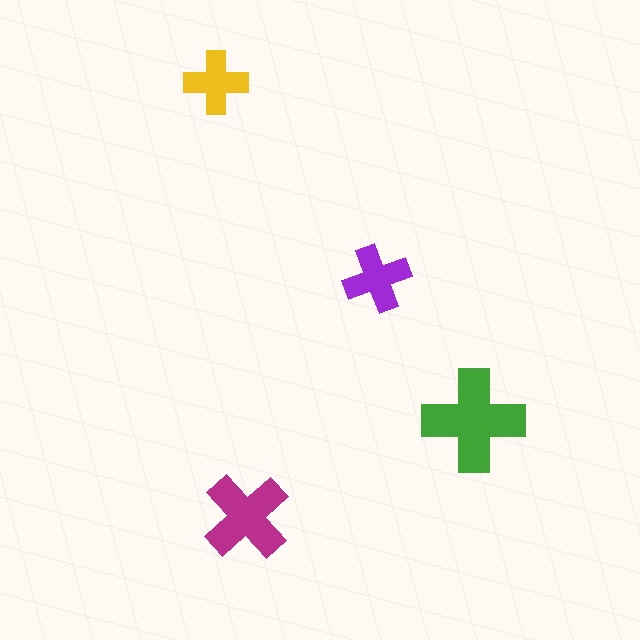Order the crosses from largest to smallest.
the green one, the magenta one, the purple one, the yellow one.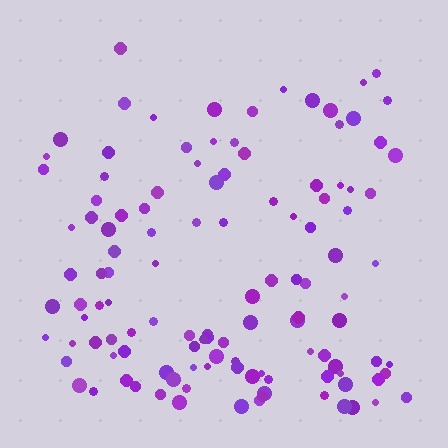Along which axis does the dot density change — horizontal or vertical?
Vertical.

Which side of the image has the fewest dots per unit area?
The top.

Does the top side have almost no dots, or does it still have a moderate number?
Still a moderate number, just noticeably fewer than the bottom.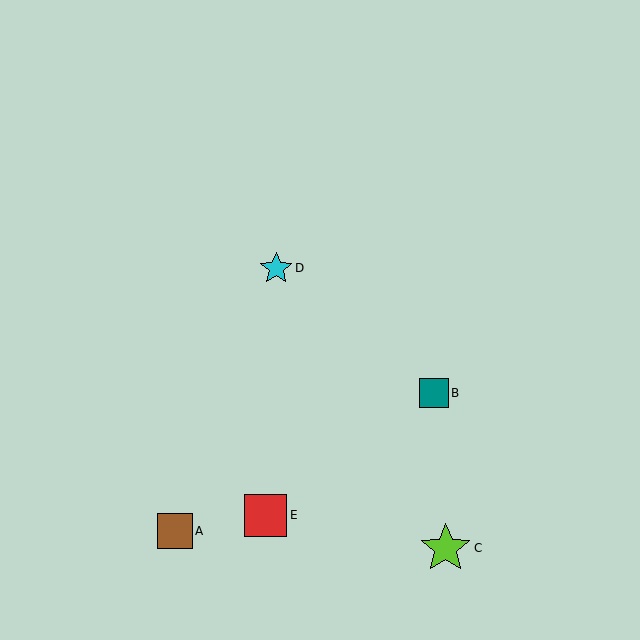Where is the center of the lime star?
The center of the lime star is at (446, 548).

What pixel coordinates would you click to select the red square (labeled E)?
Click at (266, 515) to select the red square E.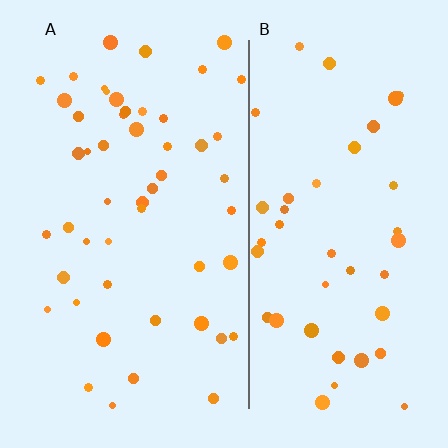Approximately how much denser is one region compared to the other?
Approximately 1.2× — region A over region B.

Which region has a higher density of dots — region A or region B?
A (the left).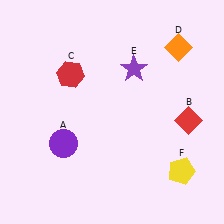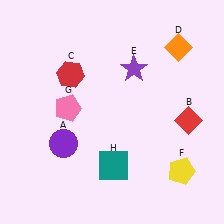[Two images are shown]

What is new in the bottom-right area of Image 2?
A teal square (H) was added in the bottom-right area of Image 2.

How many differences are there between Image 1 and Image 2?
There are 2 differences between the two images.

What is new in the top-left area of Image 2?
A pink pentagon (G) was added in the top-left area of Image 2.